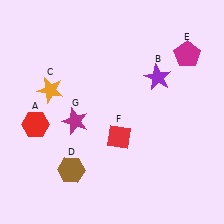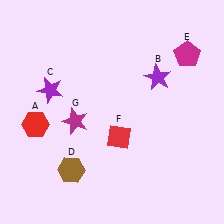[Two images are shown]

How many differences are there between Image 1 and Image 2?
There is 1 difference between the two images.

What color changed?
The star (C) changed from orange in Image 1 to purple in Image 2.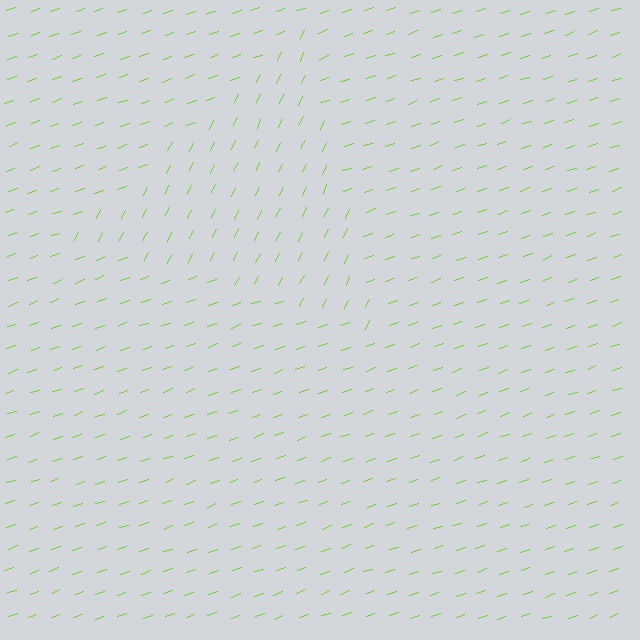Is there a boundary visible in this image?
Yes, there is a texture boundary formed by a change in line orientation.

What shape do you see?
I see a triangle.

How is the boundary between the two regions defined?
The boundary is defined purely by a change in line orientation (approximately 45 degrees difference). All lines are the same color and thickness.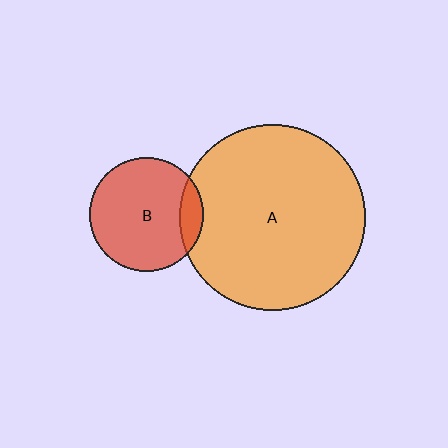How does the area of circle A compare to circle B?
Approximately 2.7 times.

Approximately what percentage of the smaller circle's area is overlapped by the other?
Approximately 15%.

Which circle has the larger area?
Circle A (orange).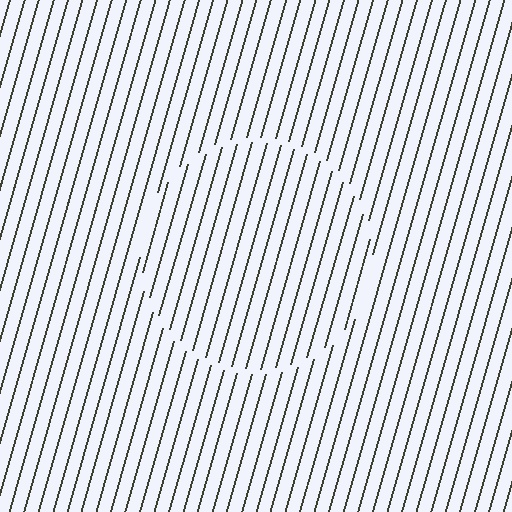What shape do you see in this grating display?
An illusory circle. The interior of the shape contains the same grating, shifted by half a period — the contour is defined by the phase discontinuity where line-ends from the inner and outer gratings abut.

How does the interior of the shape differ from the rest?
The interior of the shape contains the same grating, shifted by half a period — the contour is defined by the phase discontinuity where line-ends from the inner and outer gratings abut.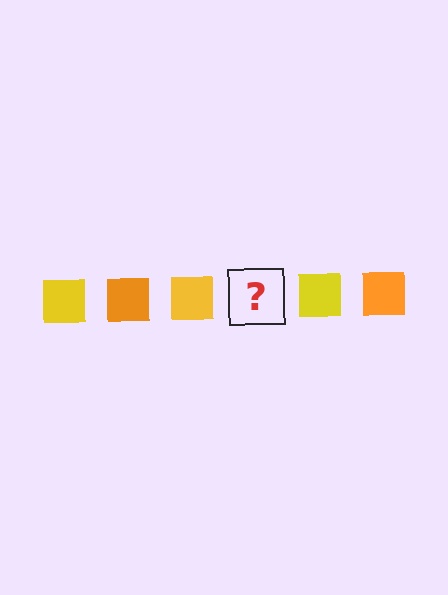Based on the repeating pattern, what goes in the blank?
The blank should be an orange square.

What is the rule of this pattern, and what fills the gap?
The rule is that the pattern cycles through yellow, orange squares. The gap should be filled with an orange square.